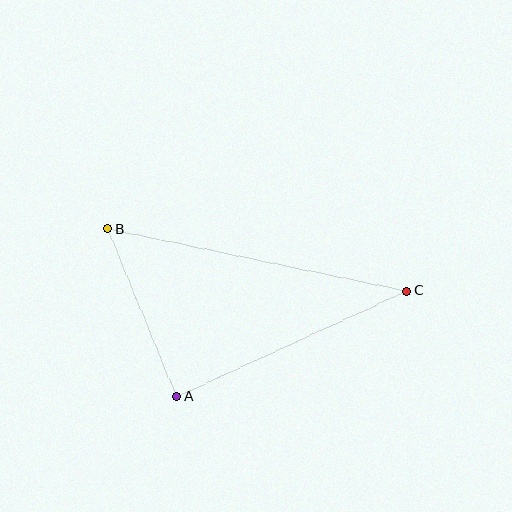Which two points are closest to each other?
Points A and B are closest to each other.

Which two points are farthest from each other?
Points B and C are farthest from each other.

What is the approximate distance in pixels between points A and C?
The distance between A and C is approximately 253 pixels.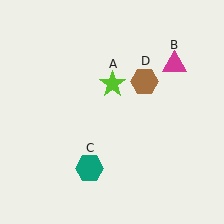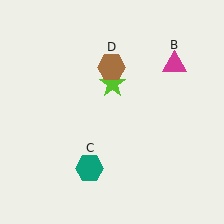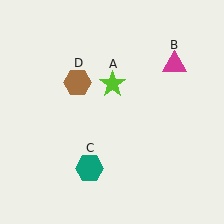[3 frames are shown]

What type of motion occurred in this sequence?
The brown hexagon (object D) rotated counterclockwise around the center of the scene.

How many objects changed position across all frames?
1 object changed position: brown hexagon (object D).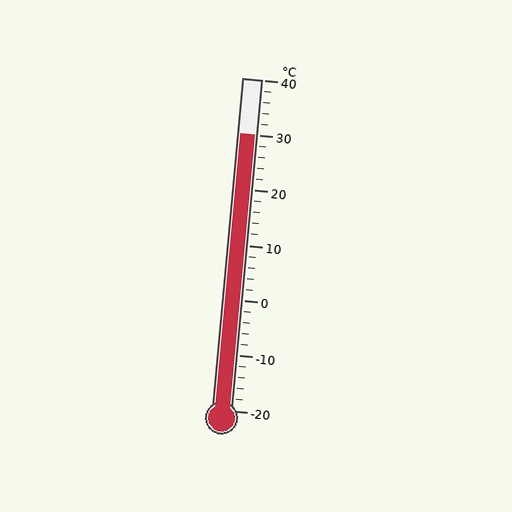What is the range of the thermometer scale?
The thermometer scale ranges from -20°C to 40°C.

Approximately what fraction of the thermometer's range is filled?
The thermometer is filled to approximately 85% of its range.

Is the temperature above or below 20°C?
The temperature is above 20°C.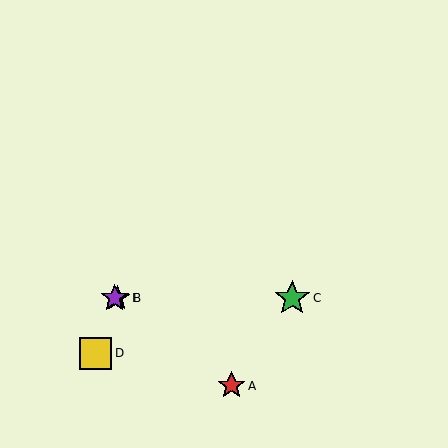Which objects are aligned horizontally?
Objects B, C, E are aligned horizontally.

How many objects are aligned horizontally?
3 objects (B, C, E) are aligned horizontally.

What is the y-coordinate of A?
Object A is at y≈386.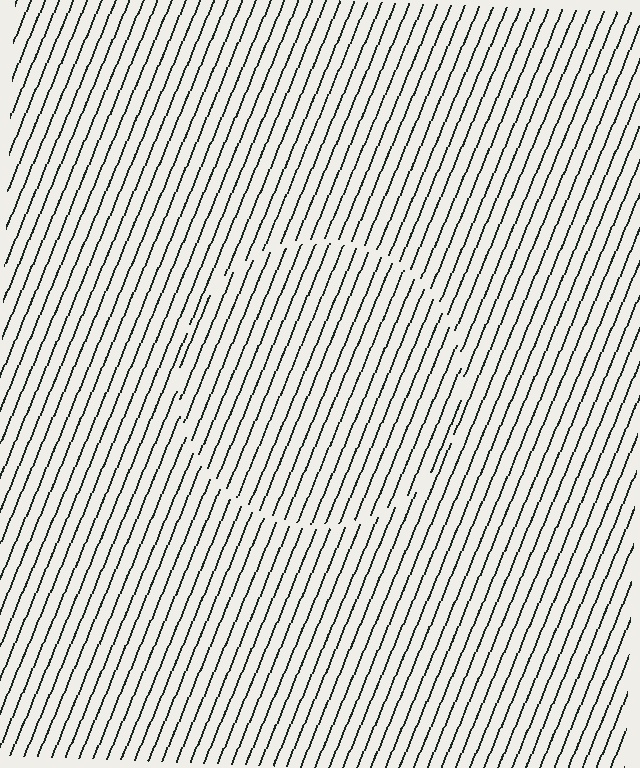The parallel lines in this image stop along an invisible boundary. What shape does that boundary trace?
An illusory circle. The interior of the shape contains the same grating, shifted by half a period — the contour is defined by the phase discontinuity where line-ends from the inner and outer gratings abut.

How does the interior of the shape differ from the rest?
The interior of the shape contains the same grating, shifted by half a period — the contour is defined by the phase discontinuity where line-ends from the inner and outer gratings abut.